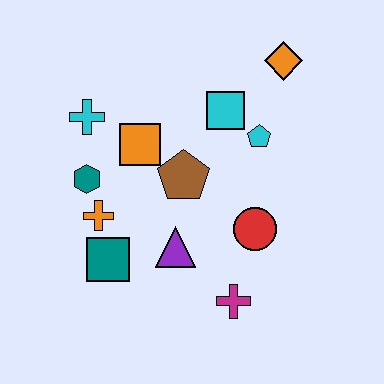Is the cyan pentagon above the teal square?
Yes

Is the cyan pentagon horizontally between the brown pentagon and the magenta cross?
No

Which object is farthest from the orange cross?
The orange diamond is farthest from the orange cross.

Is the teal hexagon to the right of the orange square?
No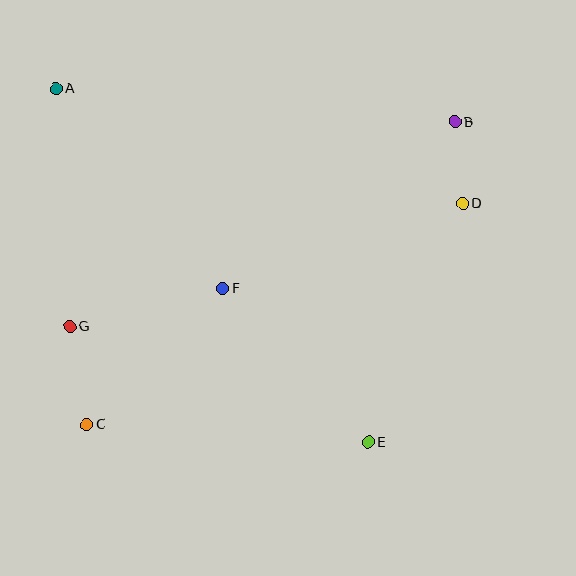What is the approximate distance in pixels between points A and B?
The distance between A and B is approximately 401 pixels.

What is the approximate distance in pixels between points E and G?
The distance between E and G is approximately 320 pixels.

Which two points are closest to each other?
Points B and D are closest to each other.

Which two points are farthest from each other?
Points B and C are farthest from each other.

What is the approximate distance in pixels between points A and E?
The distance between A and E is approximately 472 pixels.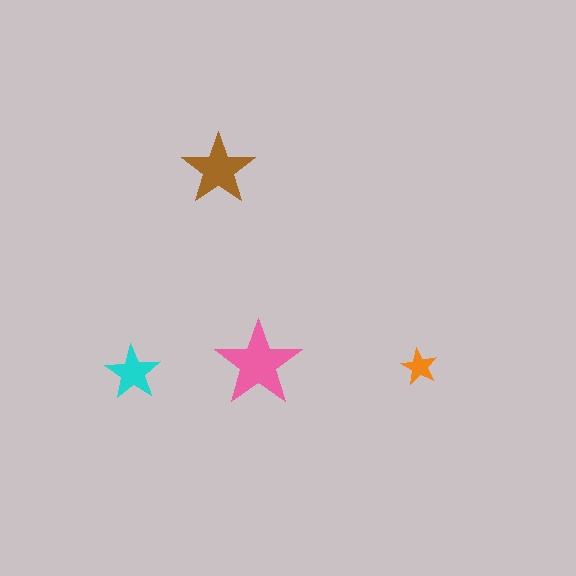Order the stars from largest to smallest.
the pink one, the brown one, the cyan one, the orange one.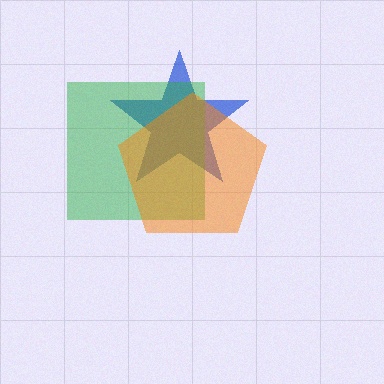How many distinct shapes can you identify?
There are 3 distinct shapes: a blue star, a green square, an orange pentagon.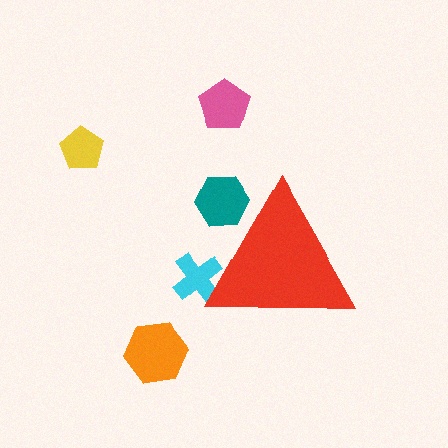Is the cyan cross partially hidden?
Yes, the cyan cross is partially hidden behind the red triangle.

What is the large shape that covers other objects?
A red triangle.